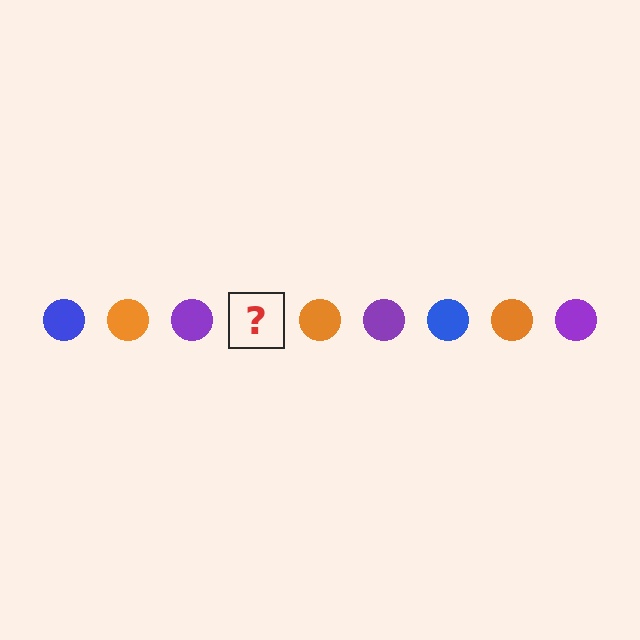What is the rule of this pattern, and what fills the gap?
The rule is that the pattern cycles through blue, orange, purple circles. The gap should be filled with a blue circle.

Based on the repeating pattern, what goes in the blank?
The blank should be a blue circle.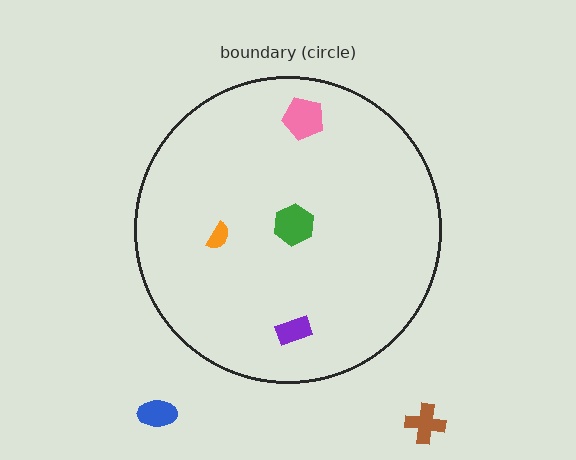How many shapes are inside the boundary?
4 inside, 2 outside.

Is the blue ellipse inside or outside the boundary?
Outside.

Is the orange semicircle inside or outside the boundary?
Inside.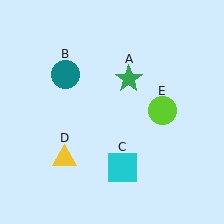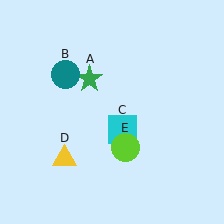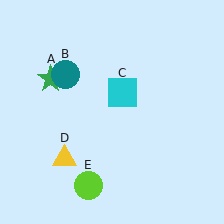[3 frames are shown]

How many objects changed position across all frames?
3 objects changed position: green star (object A), cyan square (object C), lime circle (object E).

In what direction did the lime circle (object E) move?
The lime circle (object E) moved down and to the left.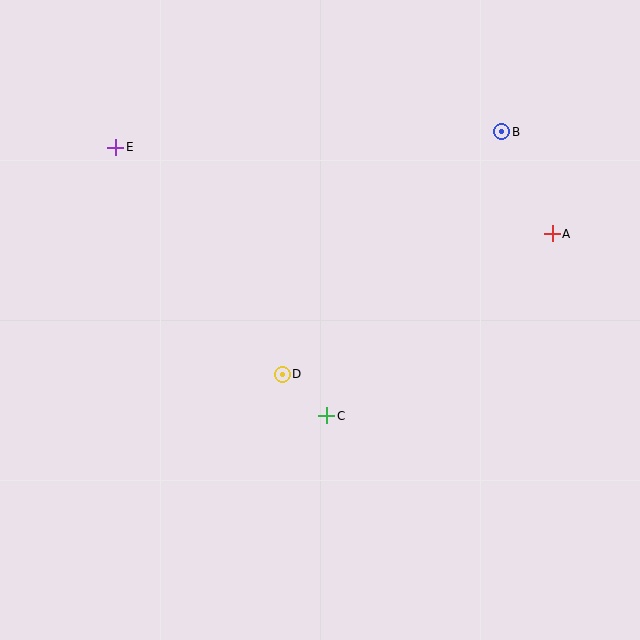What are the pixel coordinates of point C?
Point C is at (327, 416).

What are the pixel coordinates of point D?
Point D is at (282, 374).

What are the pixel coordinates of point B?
Point B is at (502, 132).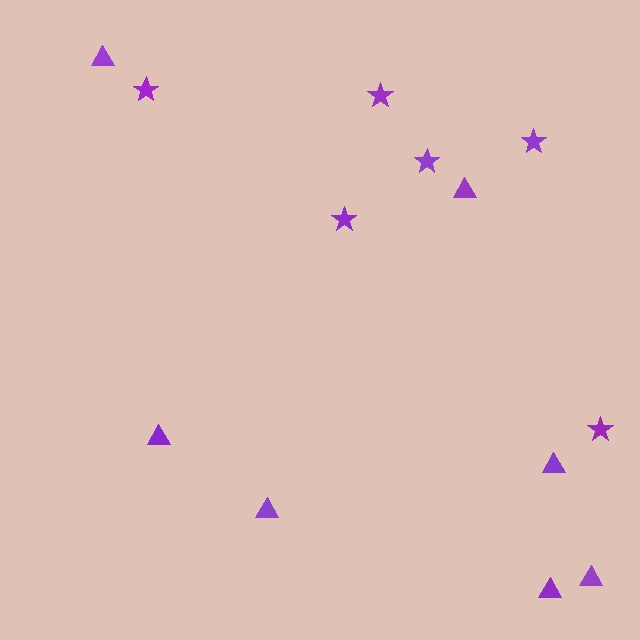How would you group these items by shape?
There are 2 groups: one group of stars (6) and one group of triangles (7).